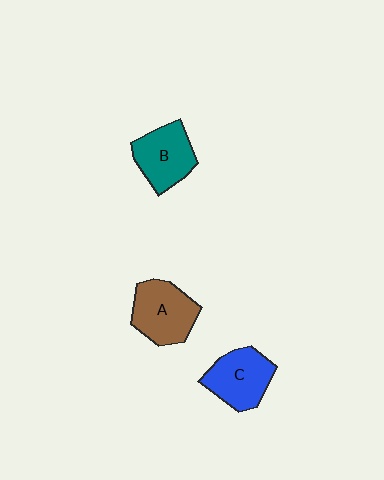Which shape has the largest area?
Shape A (brown).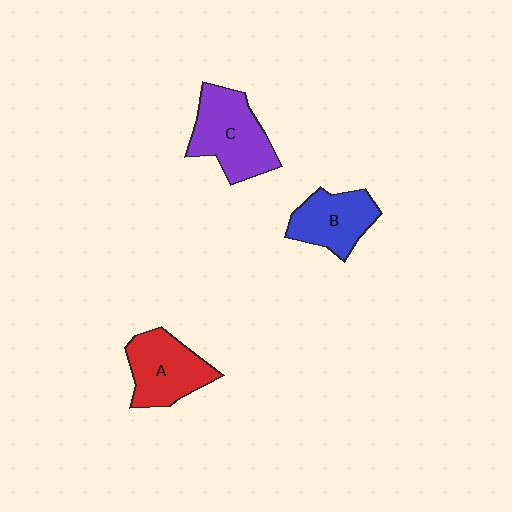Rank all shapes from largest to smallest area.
From largest to smallest: C (purple), A (red), B (blue).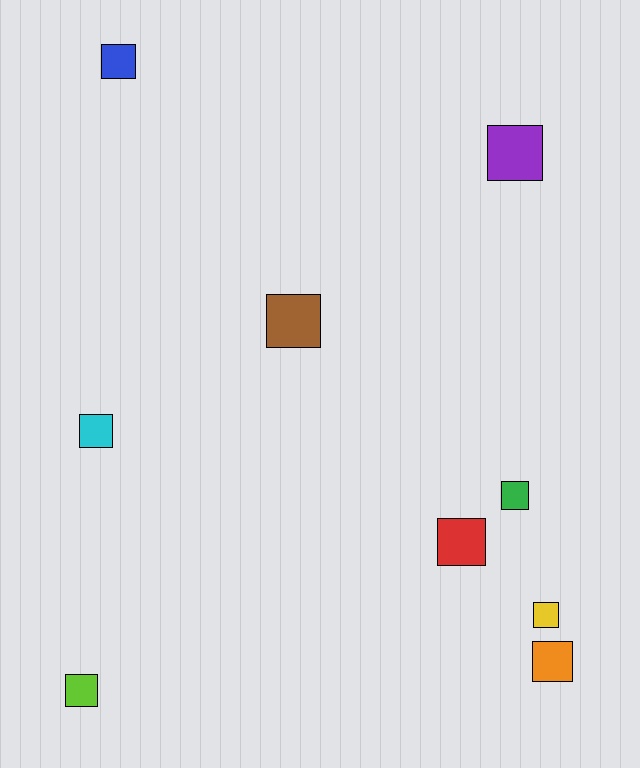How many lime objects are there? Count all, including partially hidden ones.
There is 1 lime object.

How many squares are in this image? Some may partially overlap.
There are 9 squares.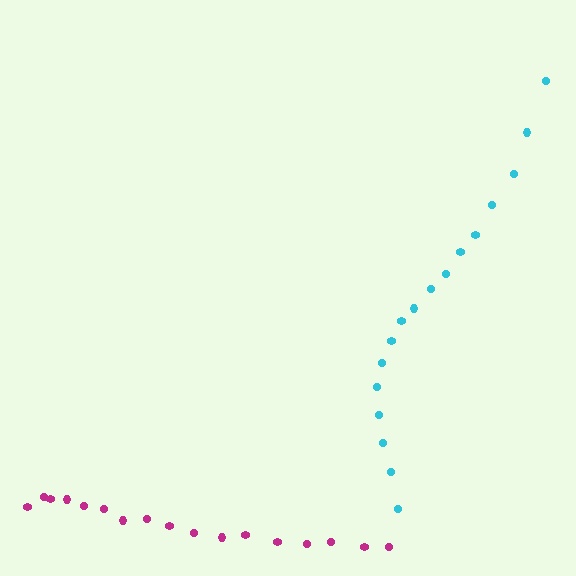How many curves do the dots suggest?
There are 2 distinct paths.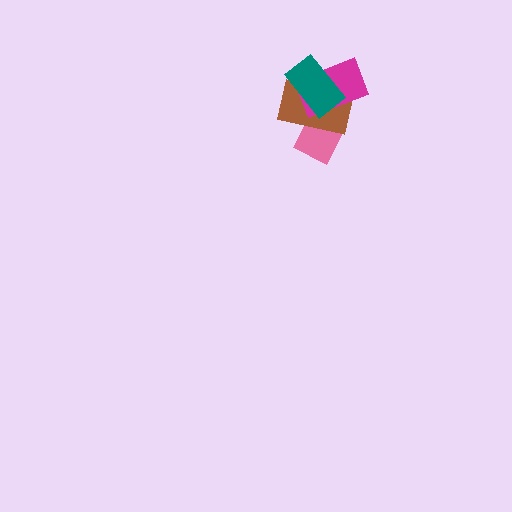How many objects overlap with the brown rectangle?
3 objects overlap with the brown rectangle.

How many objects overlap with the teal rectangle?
2 objects overlap with the teal rectangle.